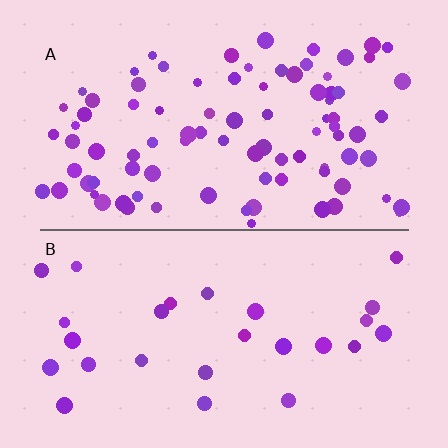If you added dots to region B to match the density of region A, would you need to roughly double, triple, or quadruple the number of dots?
Approximately triple.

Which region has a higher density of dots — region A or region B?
A (the top).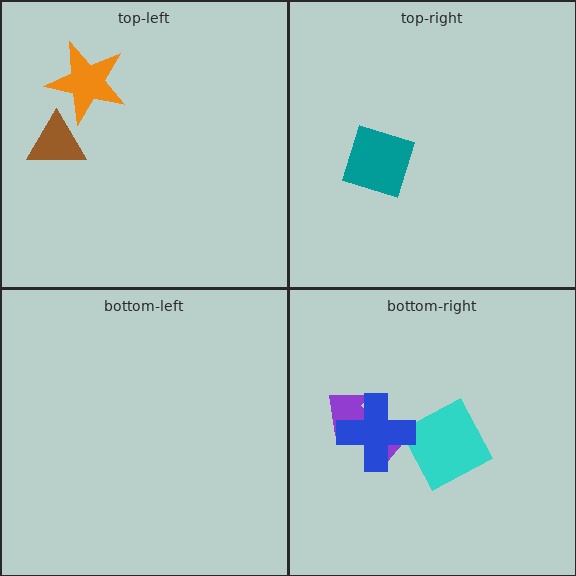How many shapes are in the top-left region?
2.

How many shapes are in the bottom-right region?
3.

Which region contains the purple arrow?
The bottom-right region.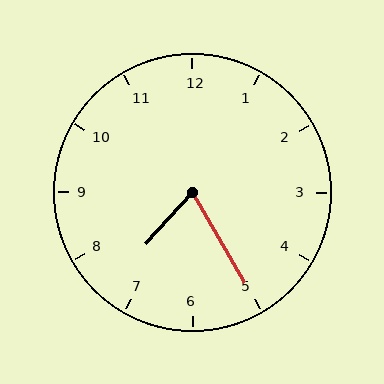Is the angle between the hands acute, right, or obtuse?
It is acute.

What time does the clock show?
7:25.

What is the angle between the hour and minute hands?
Approximately 72 degrees.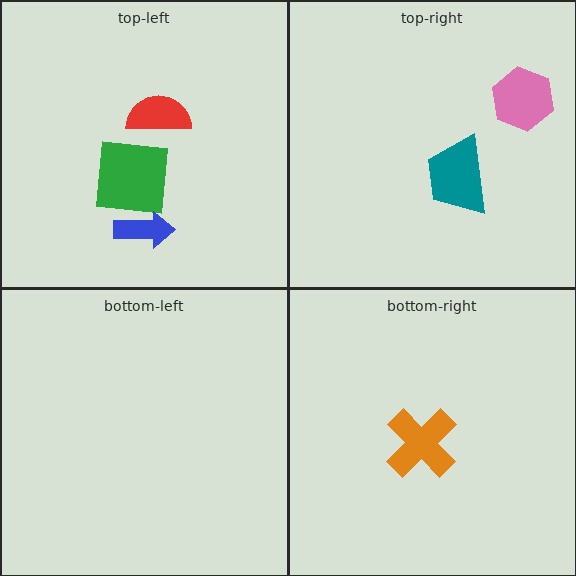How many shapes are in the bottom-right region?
1.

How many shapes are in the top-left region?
3.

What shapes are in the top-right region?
The pink hexagon, the teal trapezoid.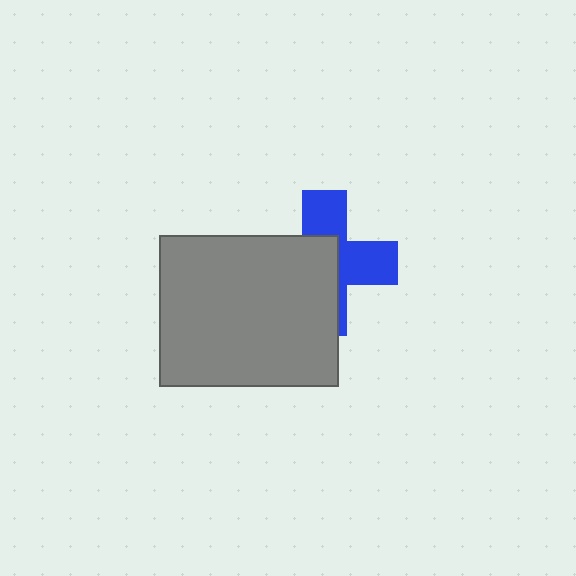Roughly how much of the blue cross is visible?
About half of it is visible (roughly 46%).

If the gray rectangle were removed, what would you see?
You would see the complete blue cross.